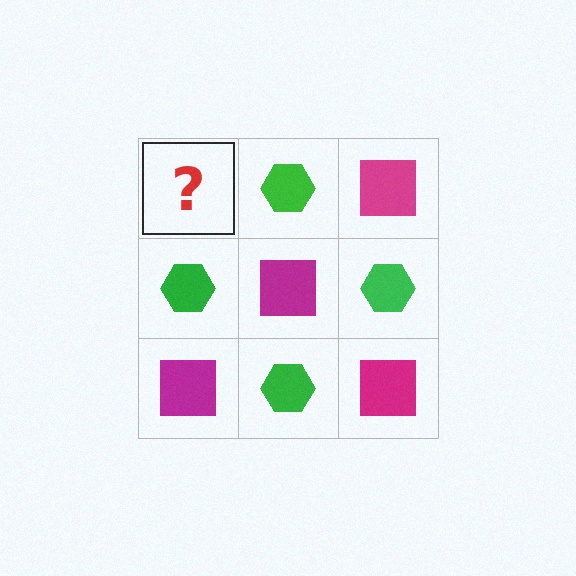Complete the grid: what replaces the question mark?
The question mark should be replaced with a magenta square.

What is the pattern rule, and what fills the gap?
The rule is that it alternates magenta square and green hexagon in a checkerboard pattern. The gap should be filled with a magenta square.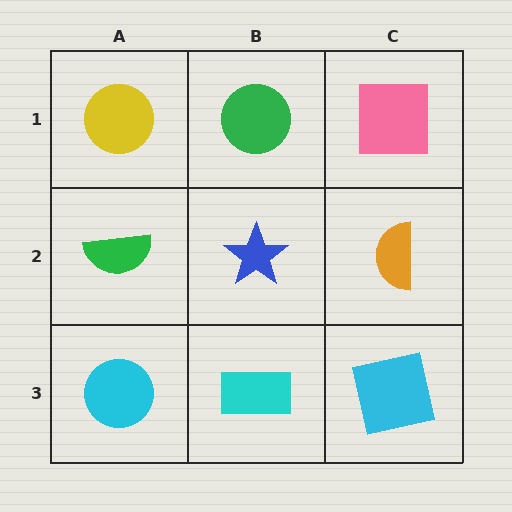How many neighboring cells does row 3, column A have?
2.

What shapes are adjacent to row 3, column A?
A green semicircle (row 2, column A), a cyan rectangle (row 3, column B).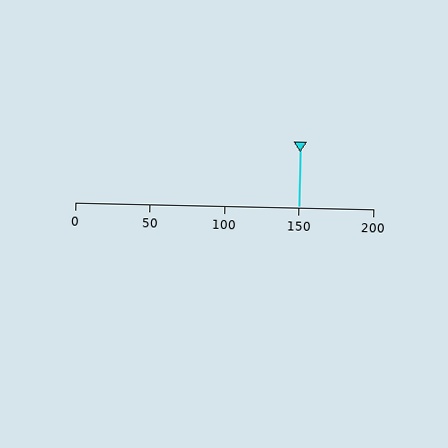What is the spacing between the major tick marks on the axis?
The major ticks are spaced 50 apart.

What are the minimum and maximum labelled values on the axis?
The axis runs from 0 to 200.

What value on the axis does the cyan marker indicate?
The marker indicates approximately 150.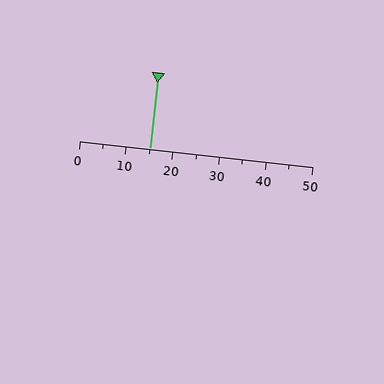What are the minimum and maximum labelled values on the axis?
The axis runs from 0 to 50.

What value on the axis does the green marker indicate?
The marker indicates approximately 15.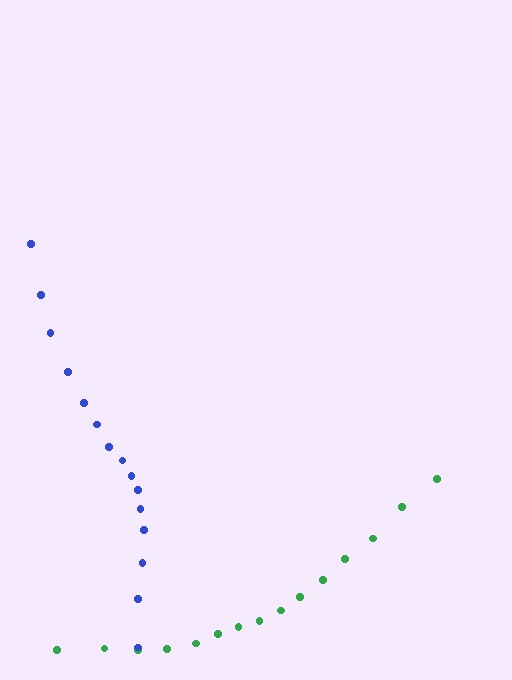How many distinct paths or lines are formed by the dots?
There are 2 distinct paths.